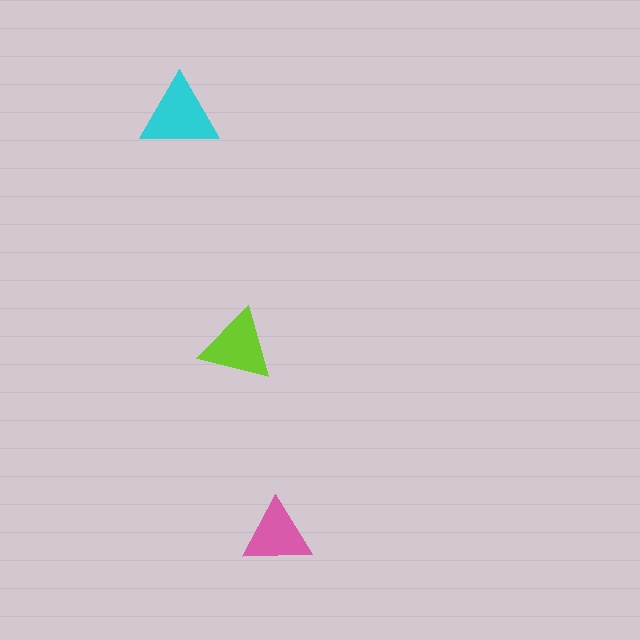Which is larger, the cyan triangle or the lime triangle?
The cyan one.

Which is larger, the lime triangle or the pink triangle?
The lime one.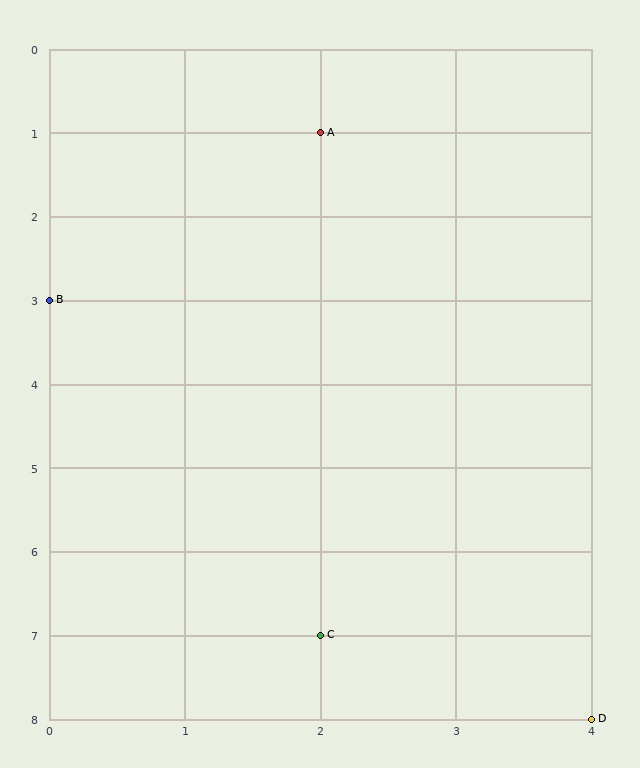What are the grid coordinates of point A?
Point A is at grid coordinates (2, 1).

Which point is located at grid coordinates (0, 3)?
Point B is at (0, 3).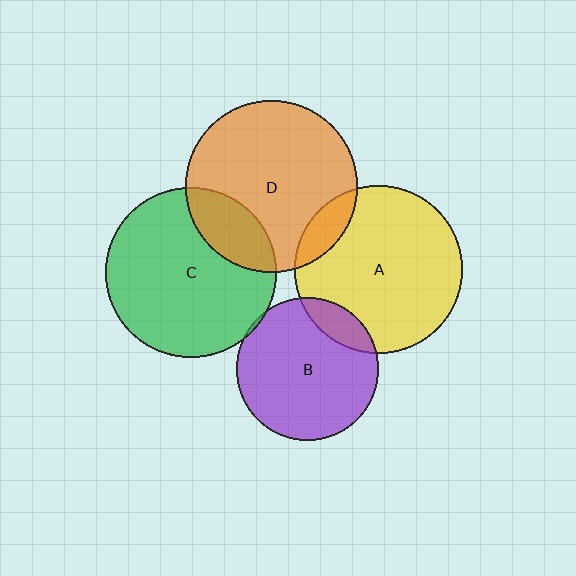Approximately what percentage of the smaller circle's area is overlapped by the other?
Approximately 5%.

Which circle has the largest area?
Circle D (orange).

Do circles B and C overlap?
Yes.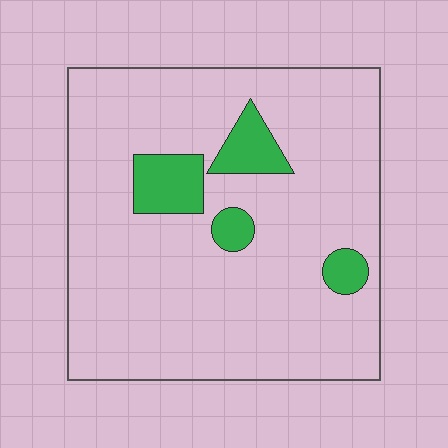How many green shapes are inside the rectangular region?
4.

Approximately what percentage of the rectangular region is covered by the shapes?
Approximately 10%.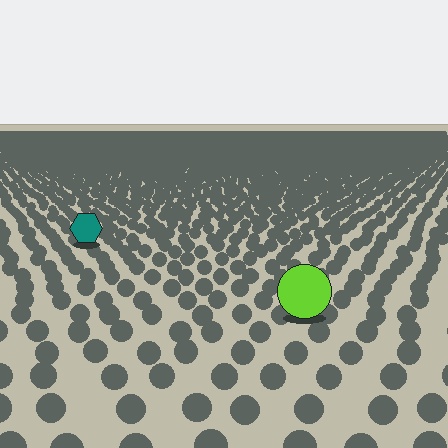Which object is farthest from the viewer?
The teal hexagon is farthest from the viewer. It appears smaller and the ground texture around it is denser.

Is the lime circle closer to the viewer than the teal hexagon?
Yes. The lime circle is closer — you can tell from the texture gradient: the ground texture is coarser near it.